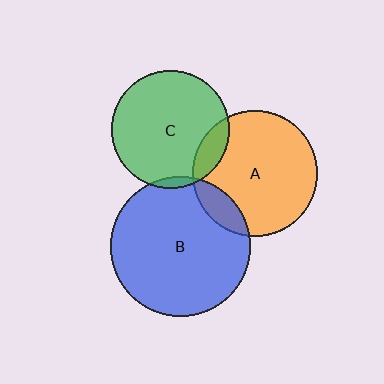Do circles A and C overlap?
Yes.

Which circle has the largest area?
Circle B (blue).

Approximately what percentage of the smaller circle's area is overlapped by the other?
Approximately 10%.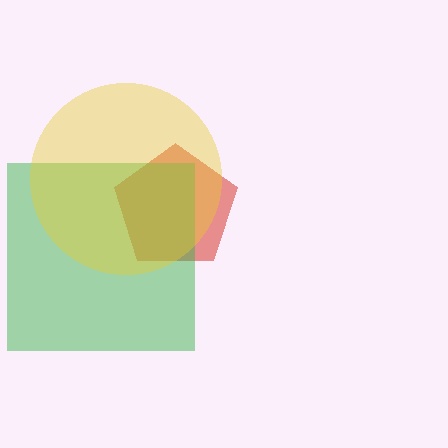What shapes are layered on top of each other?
The layered shapes are: a red pentagon, a green square, a yellow circle.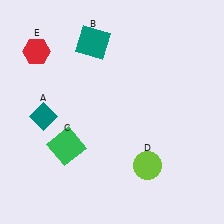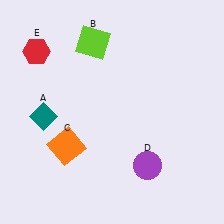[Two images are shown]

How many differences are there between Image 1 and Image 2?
There are 3 differences between the two images.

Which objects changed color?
B changed from teal to lime. C changed from green to orange. D changed from lime to purple.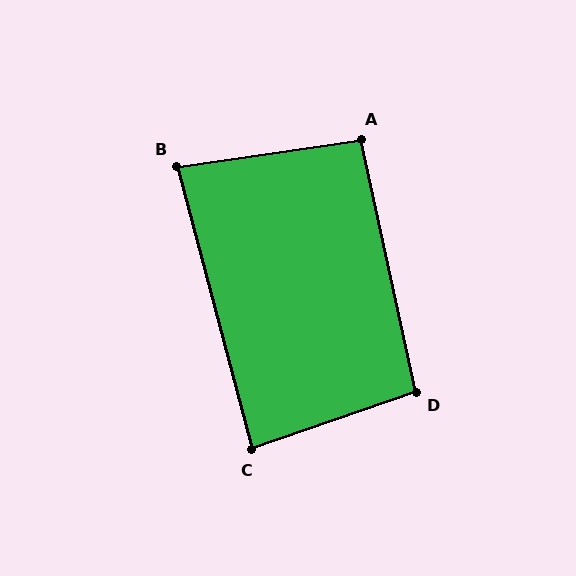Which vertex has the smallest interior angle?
B, at approximately 83 degrees.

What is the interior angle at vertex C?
Approximately 86 degrees (approximately right).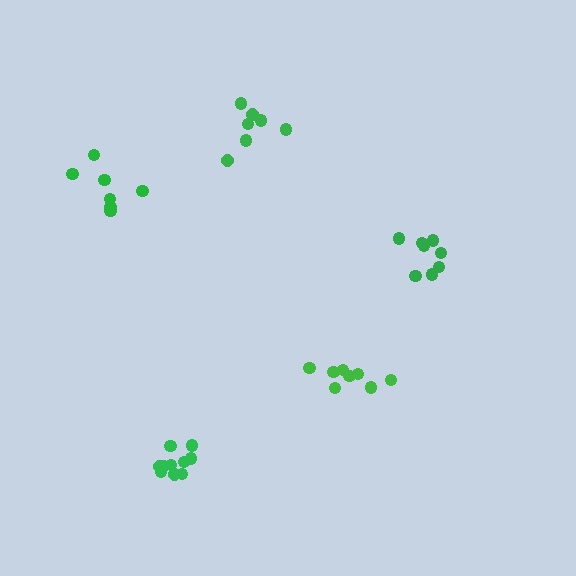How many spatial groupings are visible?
There are 5 spatial groupings.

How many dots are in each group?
Group 1: 7 dots, Group 2: 10 dots, Group 3: 8 dots, Group 4: 7 dots, Group 5: 8 dots (40 total).